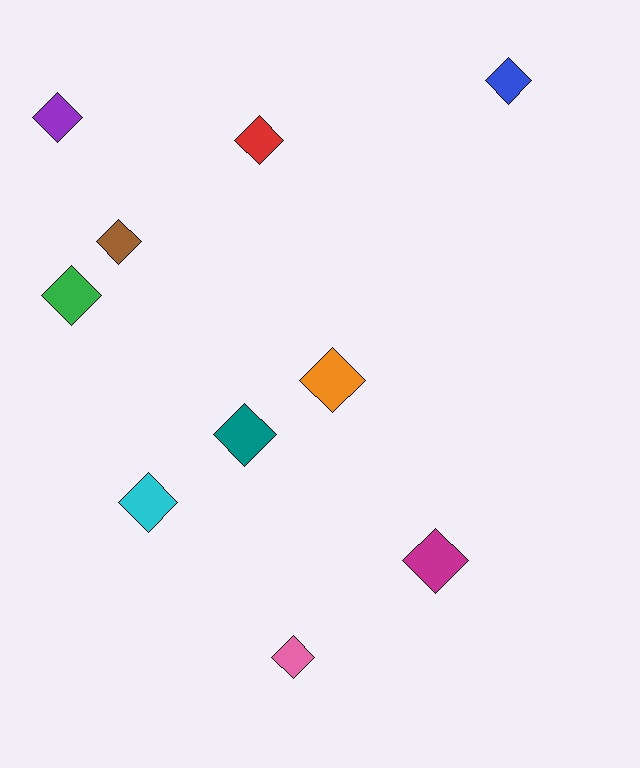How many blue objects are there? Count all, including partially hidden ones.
There is 1 blue object.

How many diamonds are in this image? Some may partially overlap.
There are 10 diamonds.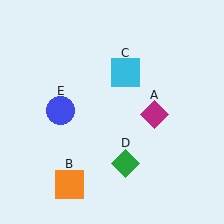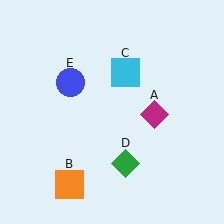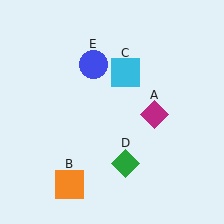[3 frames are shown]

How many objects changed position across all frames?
1 object changed position: blue circle (object E).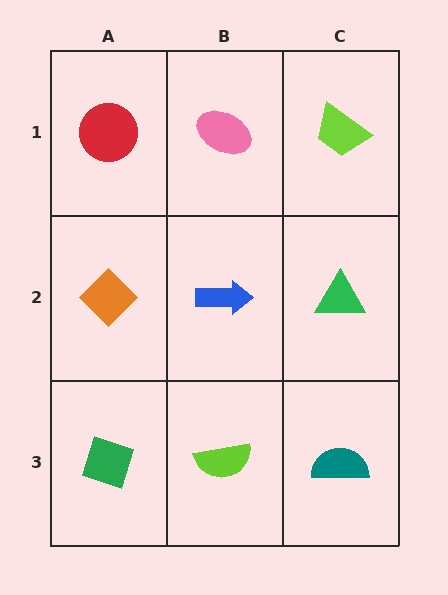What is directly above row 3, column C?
A green triangle.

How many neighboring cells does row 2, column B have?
4.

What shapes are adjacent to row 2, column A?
A red circle (row 1, column A), a green diamond (row 3, column A), a blue arrow (row 2, column B).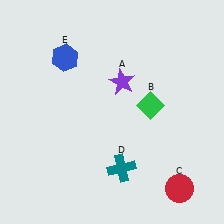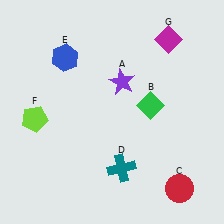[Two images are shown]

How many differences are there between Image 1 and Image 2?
There are 2 differences between the two images.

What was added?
A lime pentagon (F), a magenta diamond (G) were added in Image 2.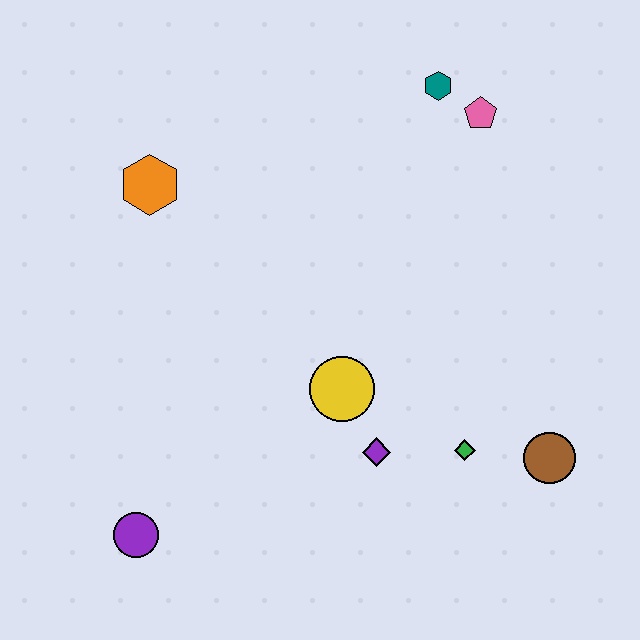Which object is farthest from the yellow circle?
The teal hexagon is farthest from the yellow circle.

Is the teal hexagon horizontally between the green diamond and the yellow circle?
Yes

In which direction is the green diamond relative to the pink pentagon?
The green diamond is below the pink pentagon.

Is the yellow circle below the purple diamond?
No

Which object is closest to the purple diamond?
The yellow circle is closest to the purple diamond.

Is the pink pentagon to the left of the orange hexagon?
No